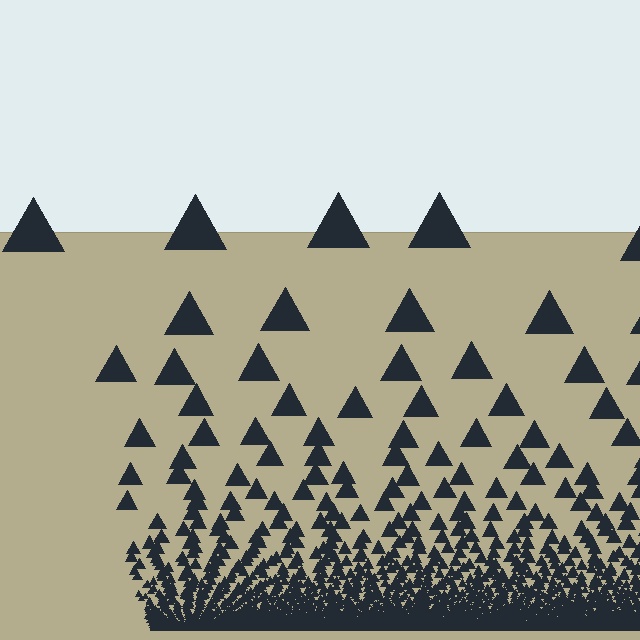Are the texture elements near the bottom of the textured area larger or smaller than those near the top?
Smaller. The gradient is inverted — elements near the bottom are smaller and denser.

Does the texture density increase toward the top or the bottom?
Density increases toward the bottom.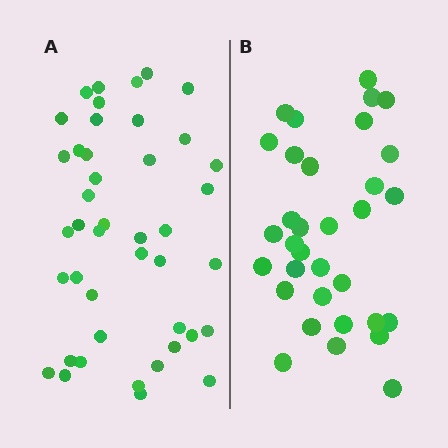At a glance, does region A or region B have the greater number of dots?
Region A (the left region) has more dots.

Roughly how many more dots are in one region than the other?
Region A has roughly 10 or so more dots than region B.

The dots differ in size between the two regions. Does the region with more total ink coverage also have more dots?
No. Region B has more total ink coverage because its dots are larger, but region A actually contains more individual dots. Total area can be misleading — the number of items is what matters here.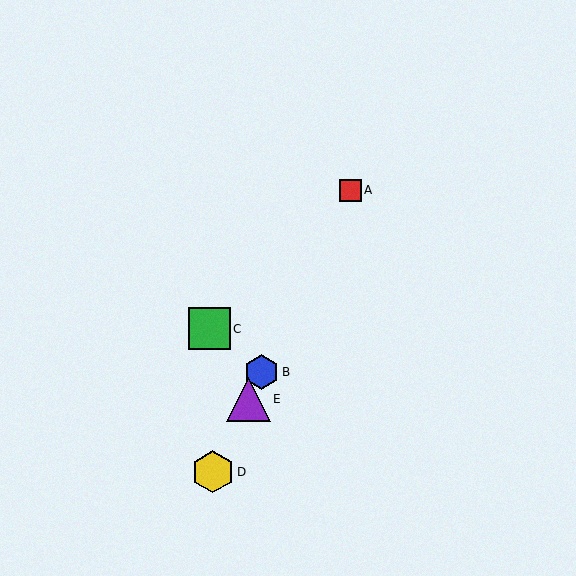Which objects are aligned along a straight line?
Objects A, B, D, E are aligned along a straight line.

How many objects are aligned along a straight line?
4 objects (A, B, D, E) are aligned along a straight line.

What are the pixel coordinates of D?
Object D is at (213, 472).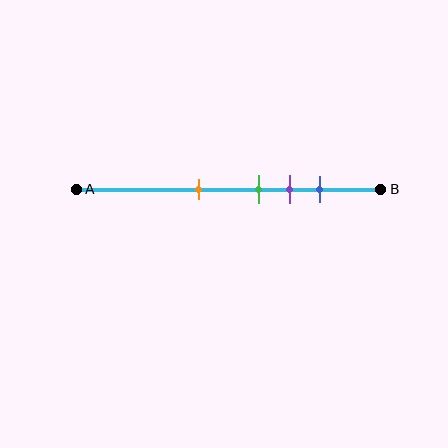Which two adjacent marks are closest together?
The green and purple marks are the closest adjacent pair.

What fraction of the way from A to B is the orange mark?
The orange mark is approximately 40% (0.4) of the way from A to B.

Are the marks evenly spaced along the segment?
No, the marks are not evenly spaced.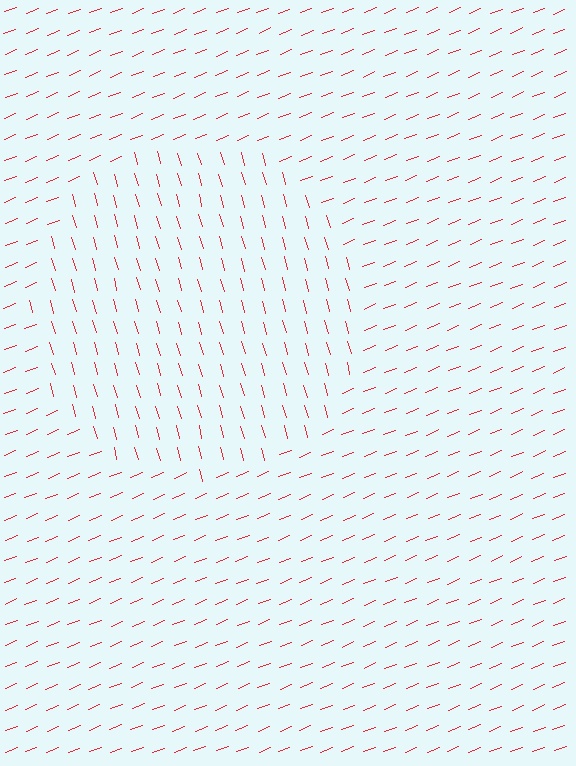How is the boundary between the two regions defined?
The boundary is defined purely by a change in line orientation (approximately 84 degrees difference). All lines are the same color and thickness.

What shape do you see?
I see a circle.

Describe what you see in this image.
The image is filled with small red line segments. A circle region in the image has lines oriented differently from the surrounding lines, creating a visible texture boundary.